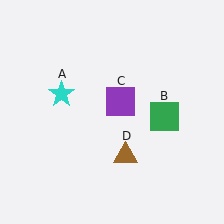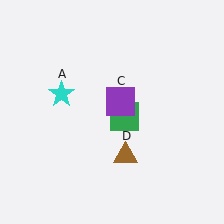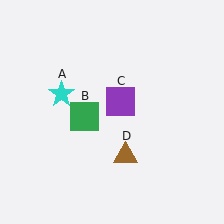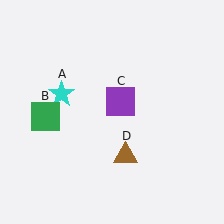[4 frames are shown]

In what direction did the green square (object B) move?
The green square (object B) moved left.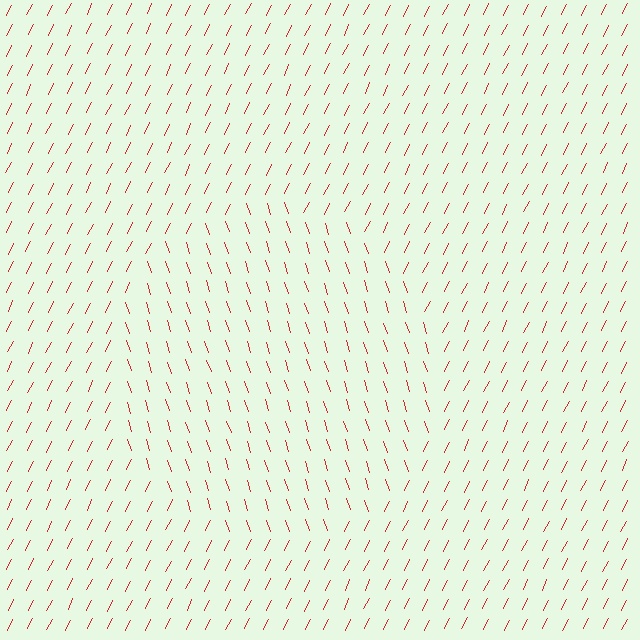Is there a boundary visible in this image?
Yes, there is a texture boundary formed by a change in line orientation.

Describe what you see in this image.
The image is filled with small red line segments. A circle region in the image has lines oriented differently from the surrounding lines, creating a visible texture boundary.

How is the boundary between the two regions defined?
The boundary is defined purely by a change in line orientation (approximately 45 degrees difference). All lines are the same color and thickness.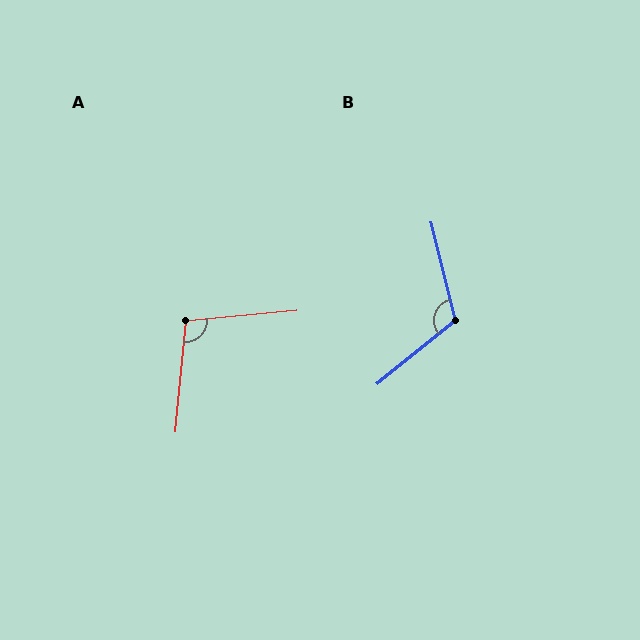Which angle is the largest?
B, at approximately 115 degrees.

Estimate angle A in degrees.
Approximately 101 degrees.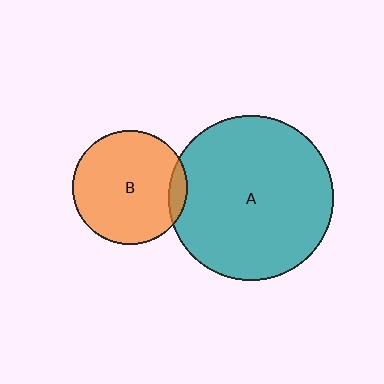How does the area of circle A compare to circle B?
Approximately 2.1 times.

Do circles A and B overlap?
Yes.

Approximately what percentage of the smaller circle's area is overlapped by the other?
Approximately 10%.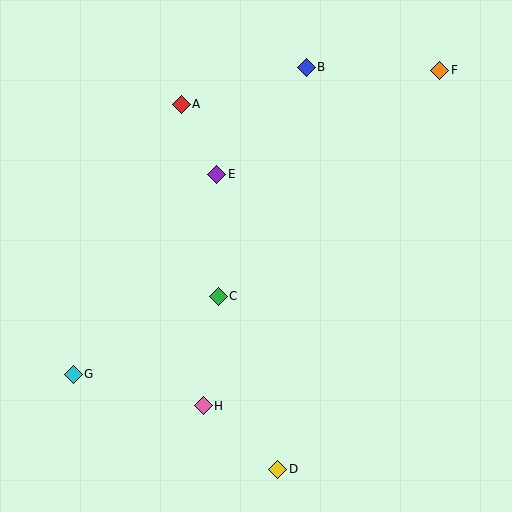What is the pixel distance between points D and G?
The distance between D and G is 225 pixels.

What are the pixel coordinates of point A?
Point A is at (181, 104).